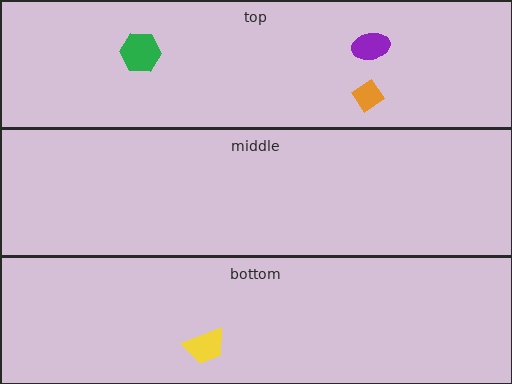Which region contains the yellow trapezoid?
The bottom region.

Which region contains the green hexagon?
The top region.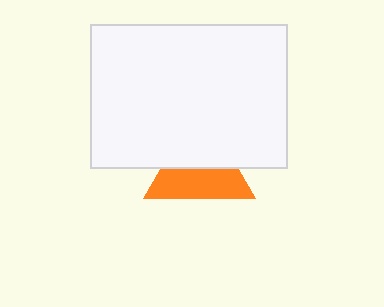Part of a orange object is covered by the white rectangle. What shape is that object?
It is a triangle.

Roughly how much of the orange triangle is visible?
About half of it is visible (roughly 52%).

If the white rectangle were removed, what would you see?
You would see the complete orange triangle.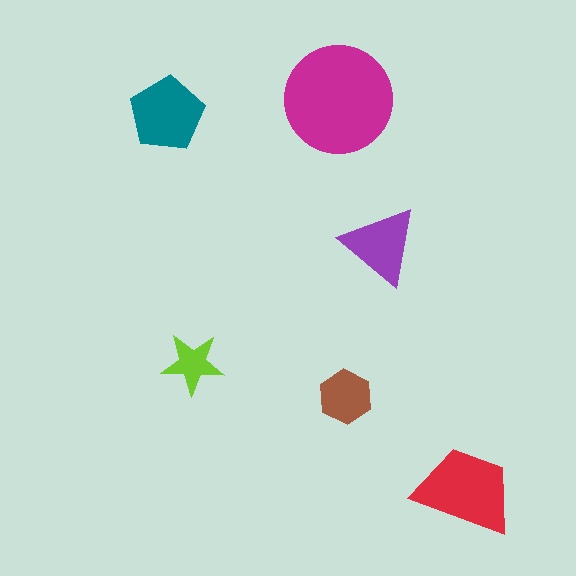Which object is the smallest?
The lime star.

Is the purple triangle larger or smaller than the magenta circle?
Smaller.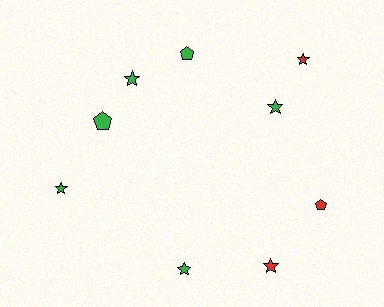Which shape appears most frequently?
Star, with 6 objects.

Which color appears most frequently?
Green, with 6 objects.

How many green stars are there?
There are 4 green stars.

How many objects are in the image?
There are 9 objects.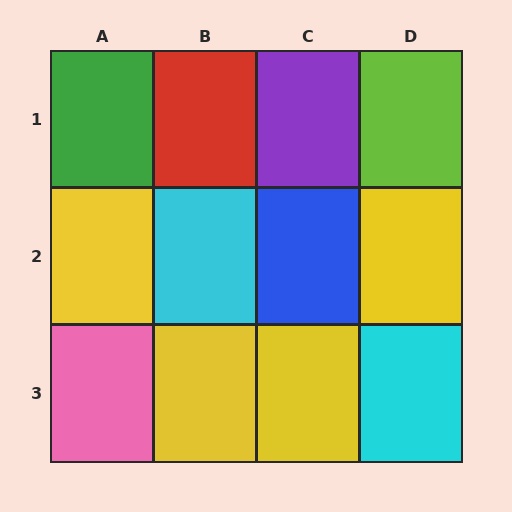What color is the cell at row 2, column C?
Blue.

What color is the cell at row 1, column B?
Red.